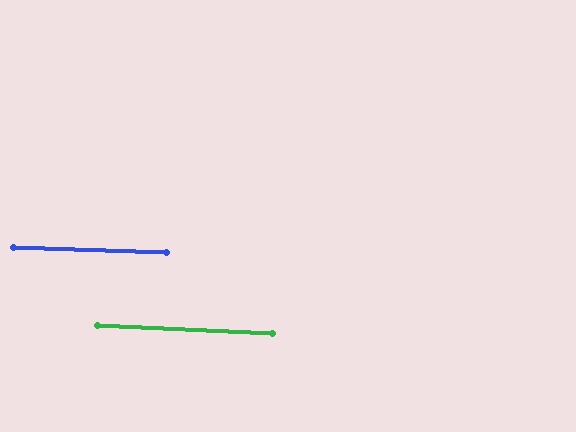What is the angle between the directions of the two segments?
Approximately 1 degree.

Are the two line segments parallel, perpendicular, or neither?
Parallel — their directions differ by only 0.8°.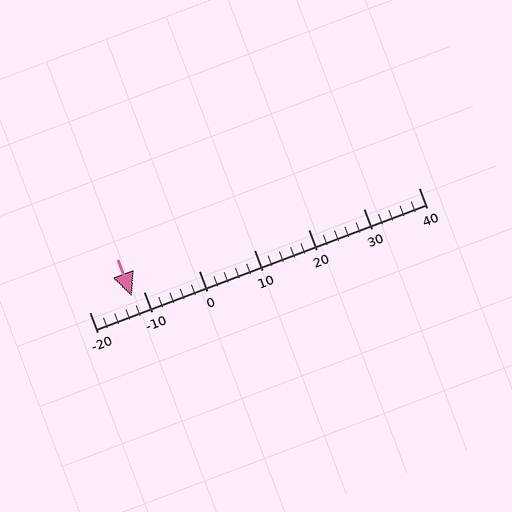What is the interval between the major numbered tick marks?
The major tick marks are spaced 10 units apart.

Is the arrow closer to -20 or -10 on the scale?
The arrow is closer to -10.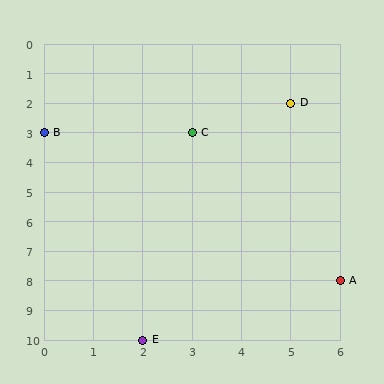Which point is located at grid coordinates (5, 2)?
Point D is at (5, 2).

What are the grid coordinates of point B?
Point B is at grid coordinates (0, 3).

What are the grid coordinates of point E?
Point E is at grid coordinates (2, 10).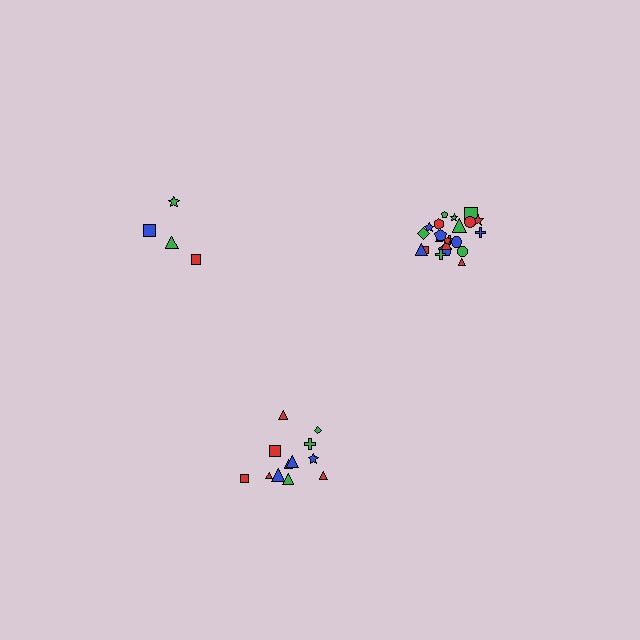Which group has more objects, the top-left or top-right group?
The top-right group.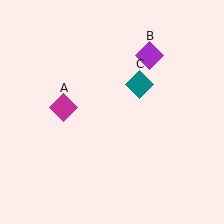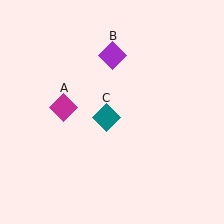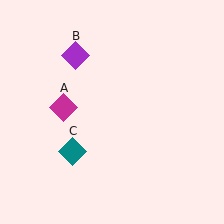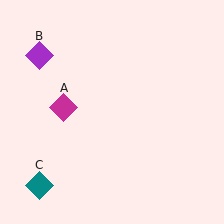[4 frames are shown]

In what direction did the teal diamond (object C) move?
The teal diamond (object C) moved down and to the left.